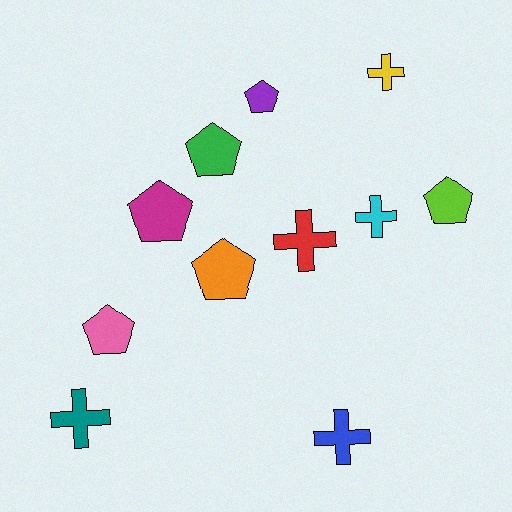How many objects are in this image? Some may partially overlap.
There are 11 objects.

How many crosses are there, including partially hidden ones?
There are 5 crosses.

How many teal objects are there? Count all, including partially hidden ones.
There is 1 teal object.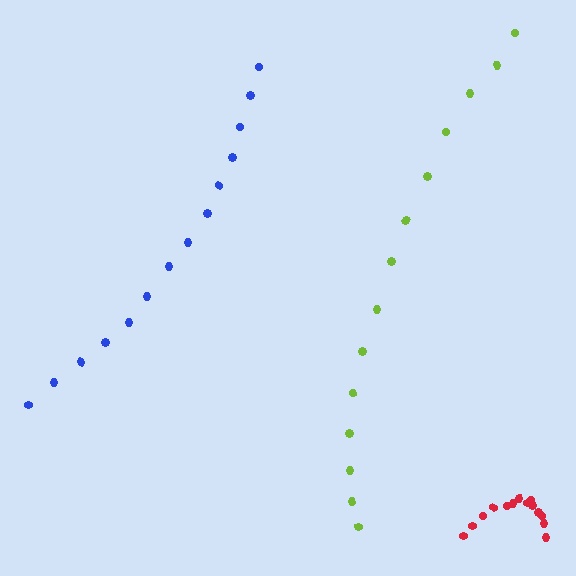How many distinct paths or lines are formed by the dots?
There are 3 distinct paths.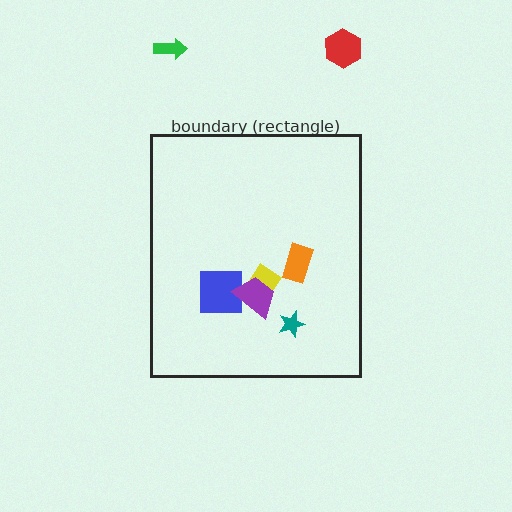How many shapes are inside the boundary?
5 inside, 2 outside.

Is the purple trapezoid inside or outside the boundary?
Inside.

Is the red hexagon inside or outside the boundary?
Outside.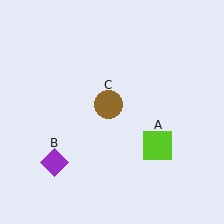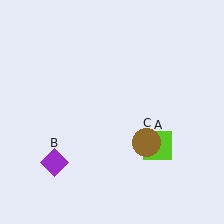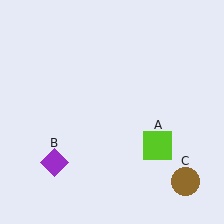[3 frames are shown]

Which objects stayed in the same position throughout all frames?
Lime square (object A) and purple diamond (object B) remained stationary.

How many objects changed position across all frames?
1 object changed position: brown circle (object C).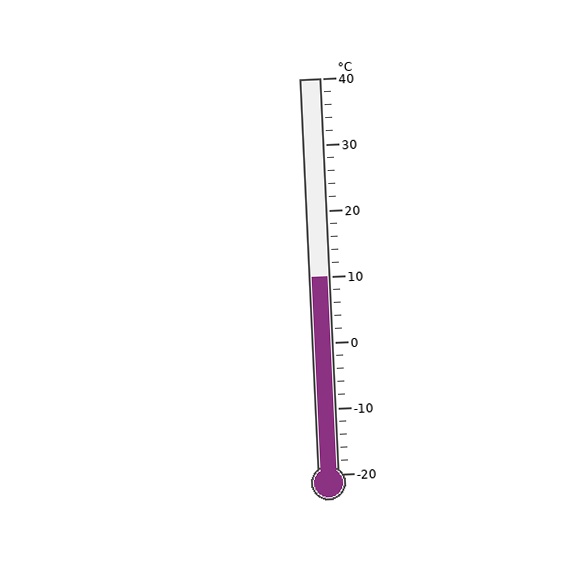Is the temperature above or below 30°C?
The temperature is below 30°C.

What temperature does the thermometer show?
The thermometer shows approximately 10°C.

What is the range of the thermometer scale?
The thermometer scale ranges from -20°C to 40°C.